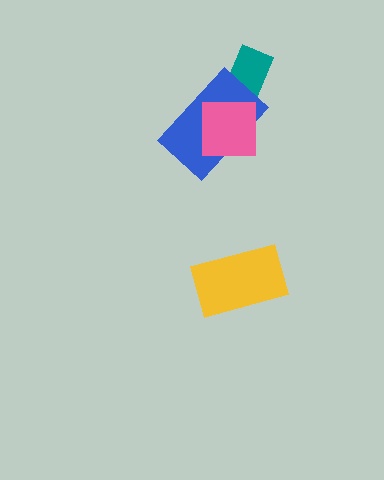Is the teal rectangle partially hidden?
Yes, it is partially covered by another shape.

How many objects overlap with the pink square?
1 object overlaps with the pink square.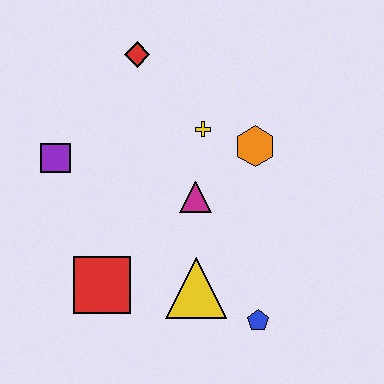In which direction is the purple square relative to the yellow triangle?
The purple square is to the left of the yellow triangle.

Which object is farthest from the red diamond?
The blue pentagon is farthest from the red diamond.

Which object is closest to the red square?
The yellow triangle is closest to the red square.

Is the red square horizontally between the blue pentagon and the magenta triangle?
No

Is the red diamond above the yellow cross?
Yes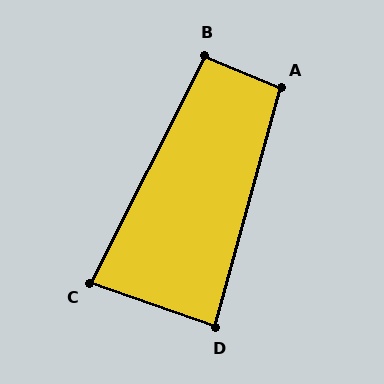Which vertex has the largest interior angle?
A, at approximately 97 degrees.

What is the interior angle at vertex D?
Approximately 86 degrees (approximately right).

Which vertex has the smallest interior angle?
C, at approximately 83 degrees.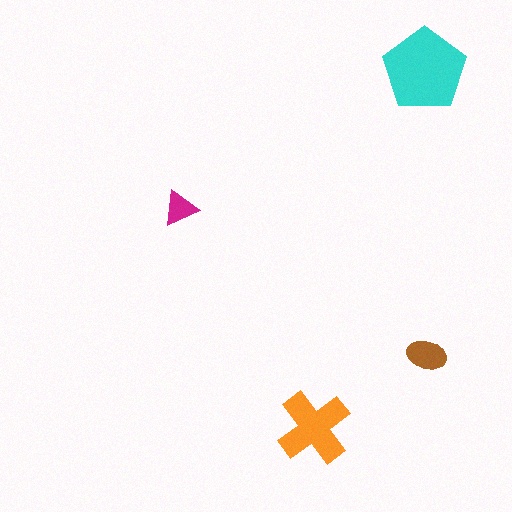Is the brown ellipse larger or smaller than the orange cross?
Smaller.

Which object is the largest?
The cyan pentagon.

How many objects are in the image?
There are 4 objects in the image.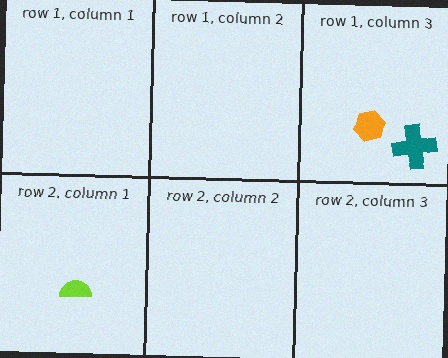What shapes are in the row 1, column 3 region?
The teal cross, the orange hexagon.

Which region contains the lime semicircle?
The row 2, column 1 region.